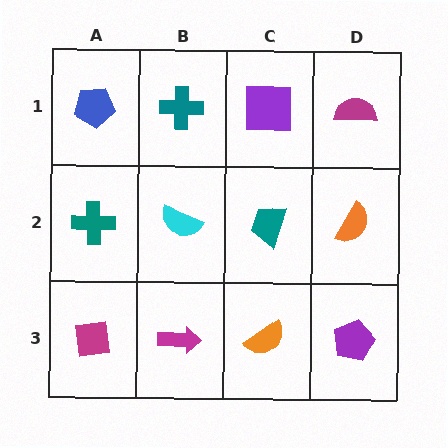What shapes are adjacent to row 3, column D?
An orange semicircle (row 2, column D), an orange semicircle (row 3, column C).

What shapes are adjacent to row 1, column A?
A teal cross (row 2, column A), a teal cross (row 1, column B).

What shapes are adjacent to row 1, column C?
A teal trapezoid (row 2, column C), a teal cross (row 1, column B), a magenta semicircle (row 1, column D).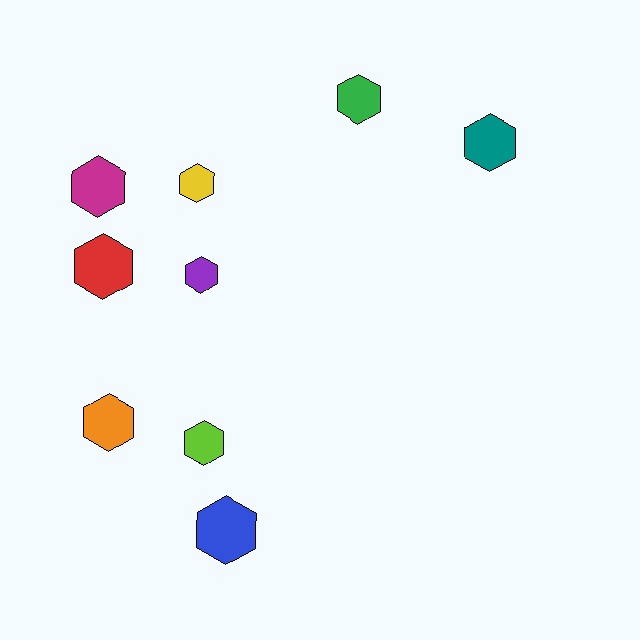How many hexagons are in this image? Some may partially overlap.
There are 9 hexagons.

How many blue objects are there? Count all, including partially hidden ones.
There is 1 blue object.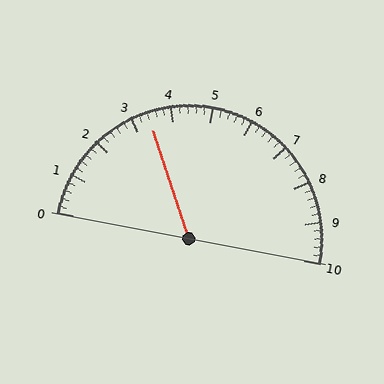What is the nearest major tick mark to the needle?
The nearest major tick mark is 3.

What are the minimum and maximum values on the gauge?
The gauge ranges from 0 to 10.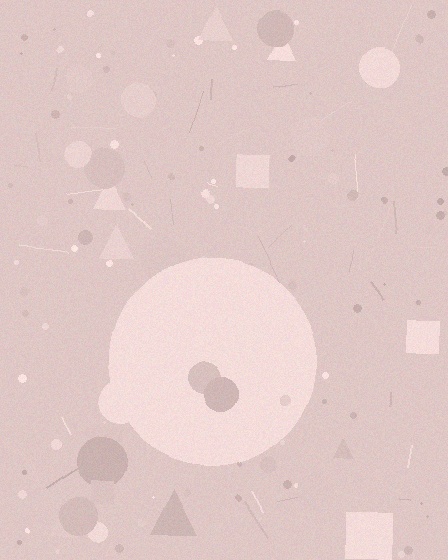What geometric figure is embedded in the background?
A circle is embedded in the background.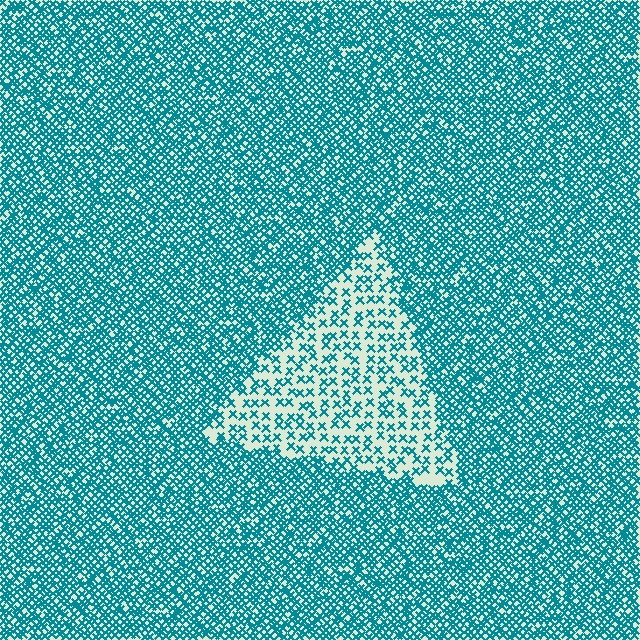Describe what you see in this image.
The image contains small teal elements arranged at two different densities. A triangle-shaped region is visible where the elements are less densely packed than the surrounding area.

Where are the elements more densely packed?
The elements are more densely packed outside the triangle boundary.